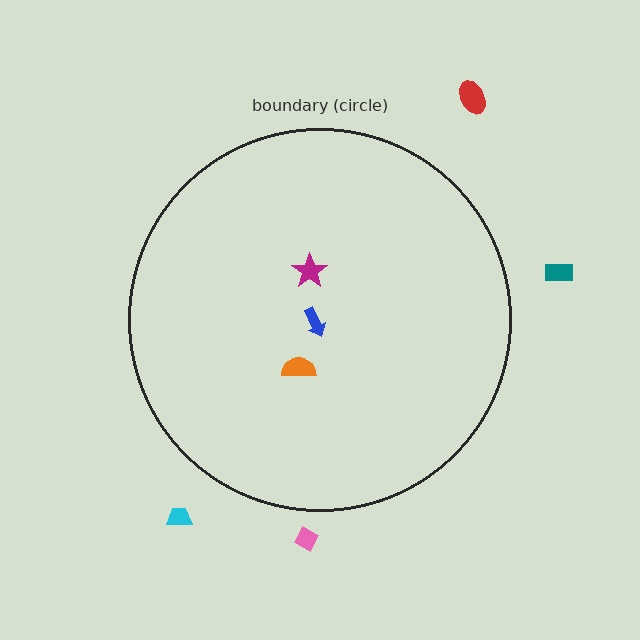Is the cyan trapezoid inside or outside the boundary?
Outside.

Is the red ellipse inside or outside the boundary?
Outside.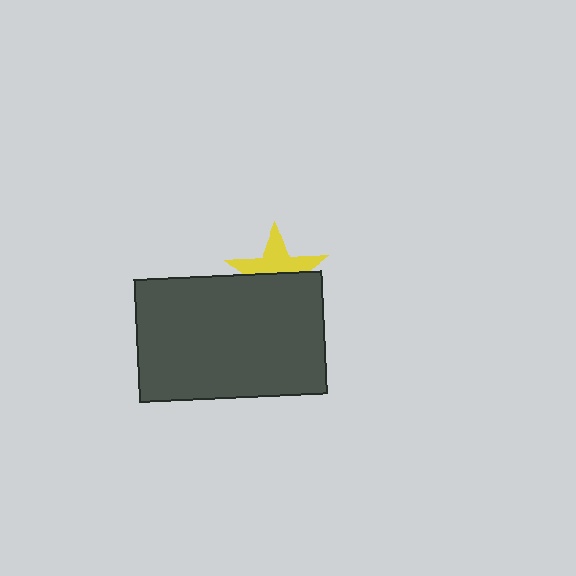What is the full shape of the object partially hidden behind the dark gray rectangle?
The partially hidden object is a yellow star.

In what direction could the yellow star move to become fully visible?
The yellow star could move up. That would shift it out from behind the dark gray rectangle entirely.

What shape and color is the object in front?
The object in front is a dark gray rectangle.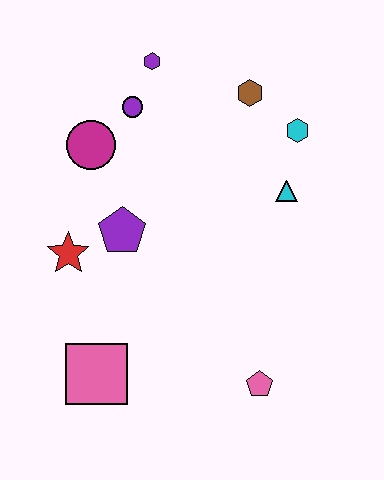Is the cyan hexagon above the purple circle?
No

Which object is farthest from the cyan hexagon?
The pink square is farthest from the cyan hexagon.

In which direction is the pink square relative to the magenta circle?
The pink square is below the magenta circle.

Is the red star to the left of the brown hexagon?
Yes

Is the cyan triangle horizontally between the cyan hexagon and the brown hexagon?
Yes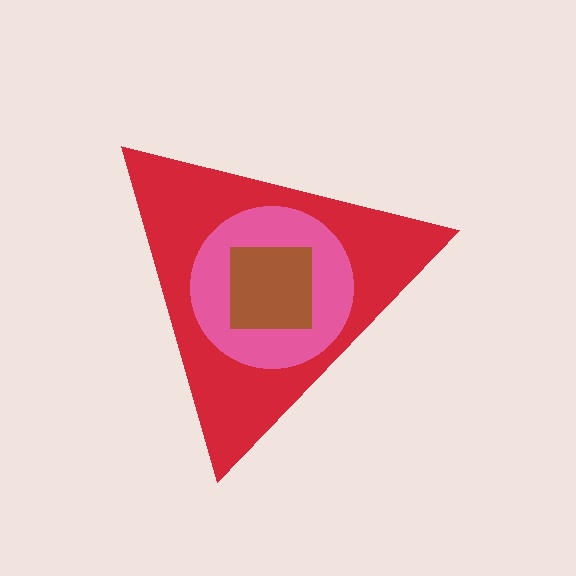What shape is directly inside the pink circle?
The brown square.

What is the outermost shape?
The red triangle.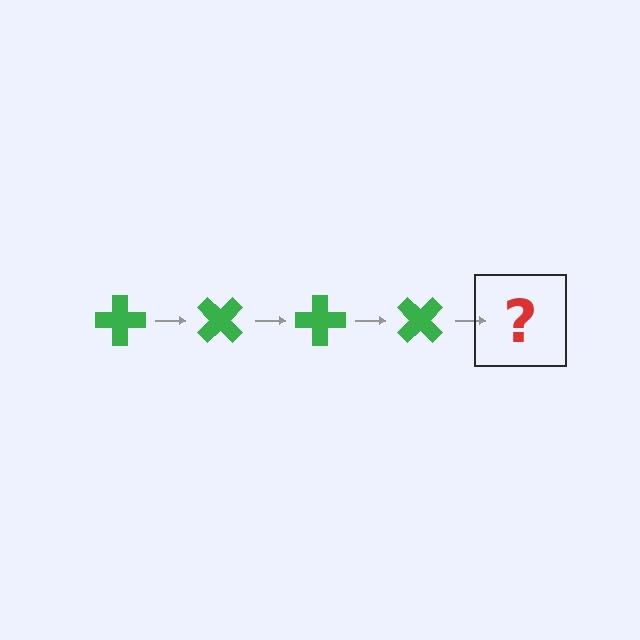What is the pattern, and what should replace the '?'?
The pattern is that the cross rotates 45 degrees each step. The '?' should be a green cross rotated 180 degrees.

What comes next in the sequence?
The next element should be a green cross rotated 180 degrees.